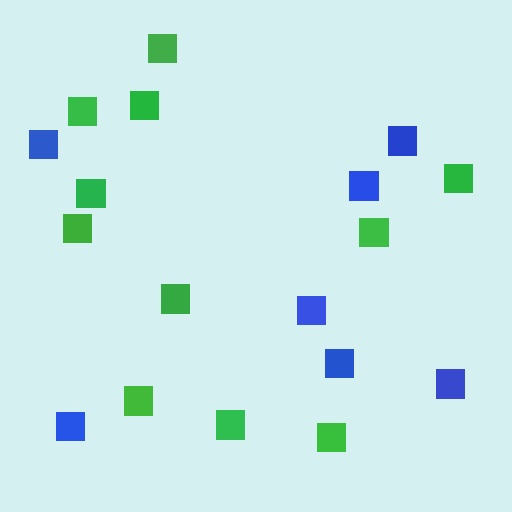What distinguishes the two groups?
There are 2 groups: one group of blue squares (7) and one group of green squares (11).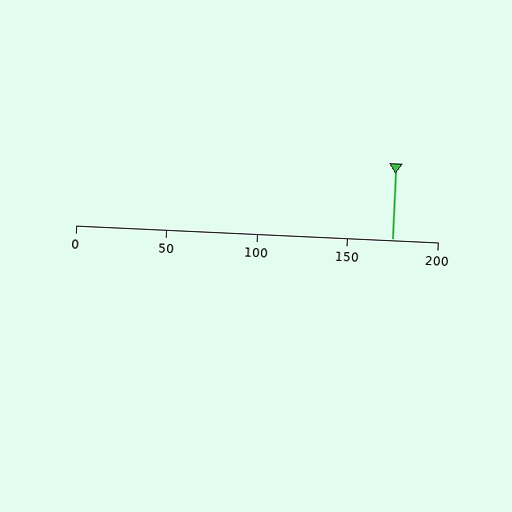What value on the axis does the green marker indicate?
The marker indicates approximately 175.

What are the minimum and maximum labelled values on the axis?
The axis runs from 0 to 200.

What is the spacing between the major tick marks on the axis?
The major ticks are spaced 50 apart.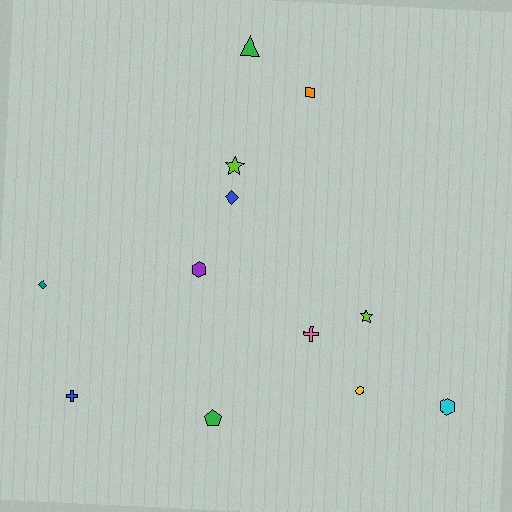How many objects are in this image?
There are 12 objects.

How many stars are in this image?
There are 2 stars.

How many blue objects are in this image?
There are 2 blue objects.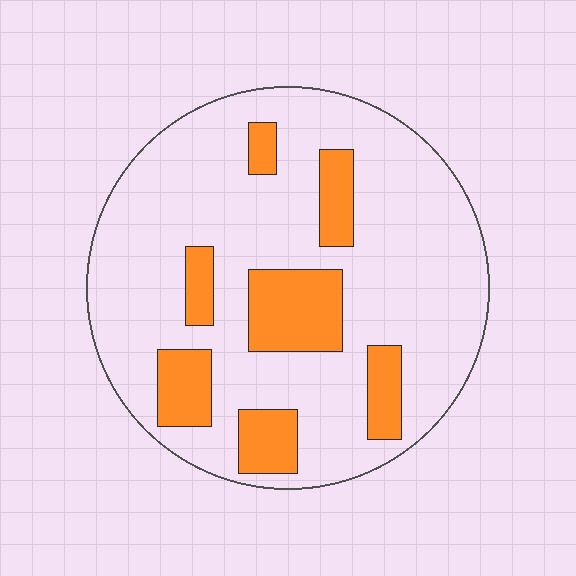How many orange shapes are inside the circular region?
7.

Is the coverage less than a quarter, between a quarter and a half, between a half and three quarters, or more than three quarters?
Less than a quarter.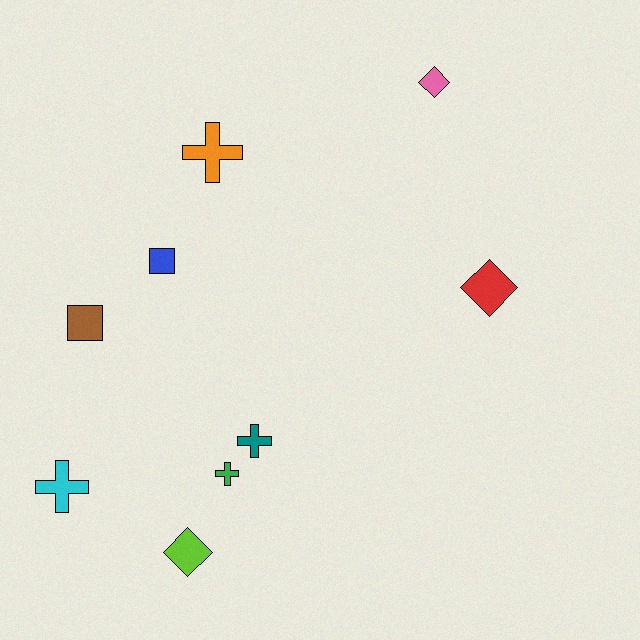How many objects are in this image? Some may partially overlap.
There are 9 objects.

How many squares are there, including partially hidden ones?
There are 2 squares.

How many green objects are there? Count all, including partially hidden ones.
There is 1 green object.